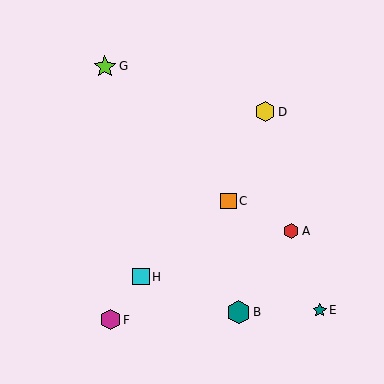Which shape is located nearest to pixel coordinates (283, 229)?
The red hexagon (labeled A) at (291, 231) is nearest to that location.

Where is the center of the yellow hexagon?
The center of the yellow hexagon is at (265, 112).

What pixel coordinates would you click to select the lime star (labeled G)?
Click at (105, 66) to select the lime star G.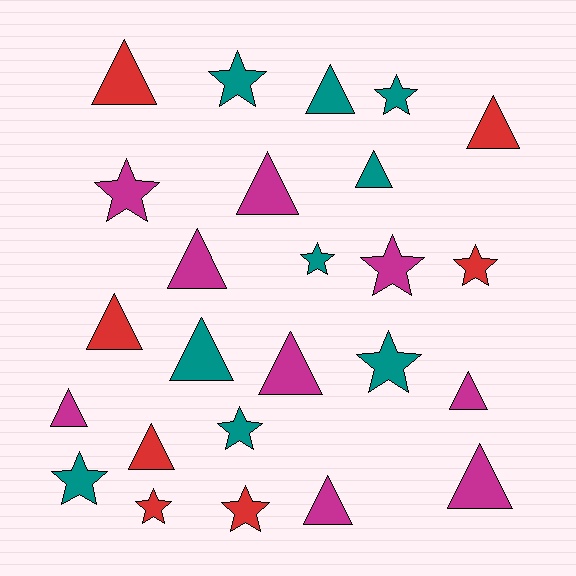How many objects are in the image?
There are 25 objects.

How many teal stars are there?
There are 6 teal stars.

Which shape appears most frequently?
Triangle, with 14 objects.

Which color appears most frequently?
Teal, with 9 objects.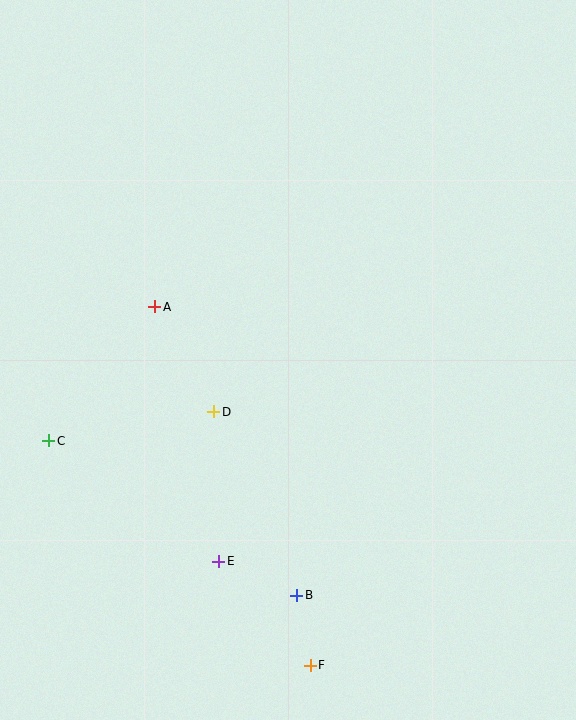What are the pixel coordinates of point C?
Point C is at (49, 441).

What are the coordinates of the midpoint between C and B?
The midpoint between C and B is at (173, 518).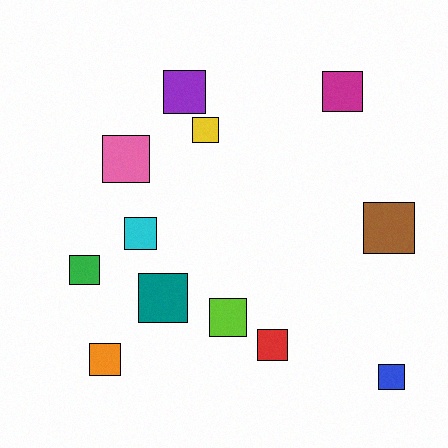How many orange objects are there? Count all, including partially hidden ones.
There is 1 orange object.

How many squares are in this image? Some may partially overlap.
There are 12 squares.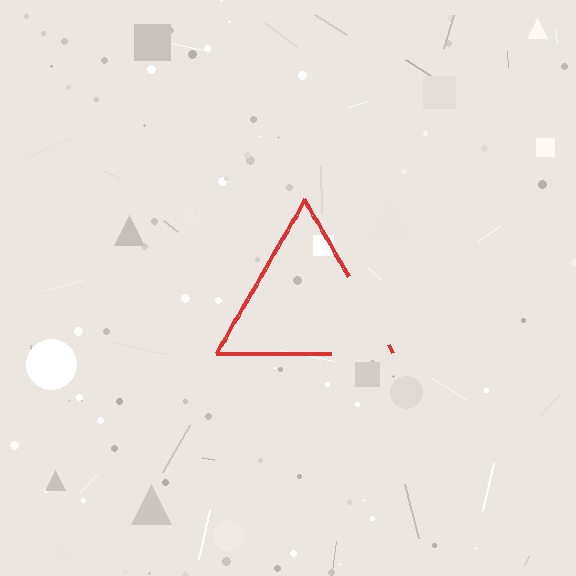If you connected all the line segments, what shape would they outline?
They would outline a triangle.